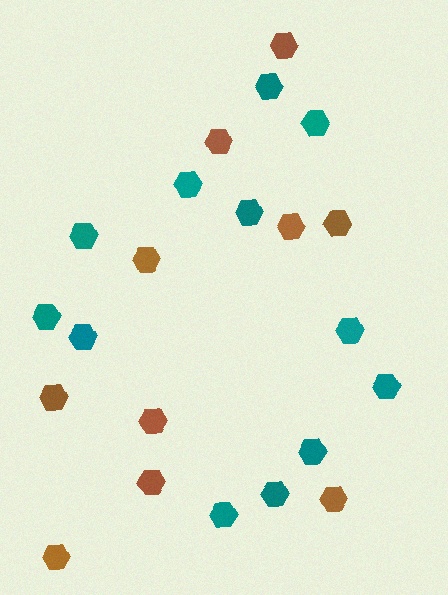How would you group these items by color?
There are 2 groups: one group of brown hexagons (10) and one group of teal hexagons (12).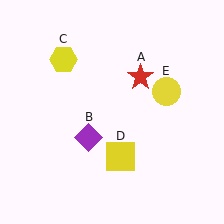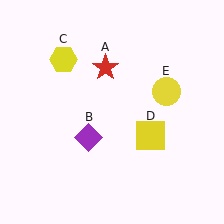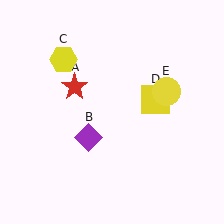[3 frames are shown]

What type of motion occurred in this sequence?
The red star (object A), yellow square (object D) rotated counterclockwise around the center of the scene.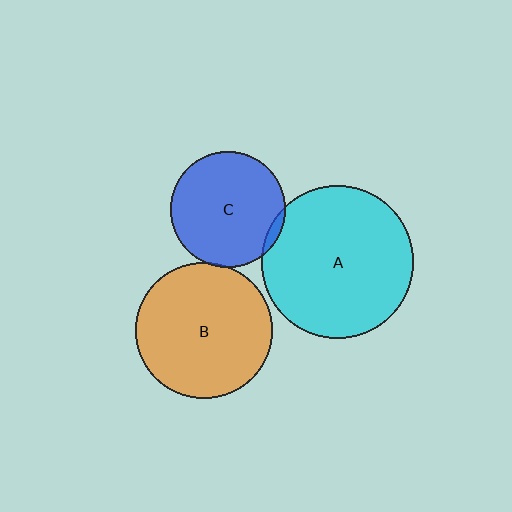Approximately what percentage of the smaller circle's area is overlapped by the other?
Approximately 5%.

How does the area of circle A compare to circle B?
Approximately 1.3 times.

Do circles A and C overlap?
Yes.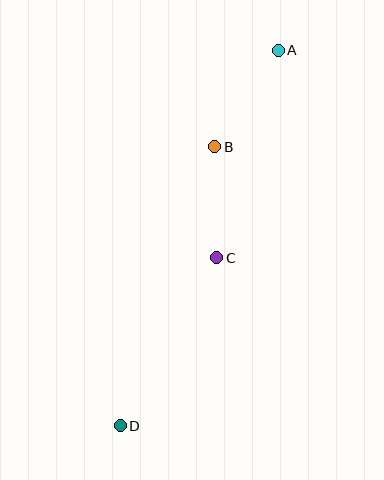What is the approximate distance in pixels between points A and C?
The distance between A and C is approximately 217 pixels.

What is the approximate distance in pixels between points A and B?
The distance between A and B is approximately 116 pixels.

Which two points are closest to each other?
Points B and C are closest to each other.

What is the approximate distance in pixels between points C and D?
The distance between C and D is approximately 194 pixels.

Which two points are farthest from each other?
Points A and D are farthest from each other.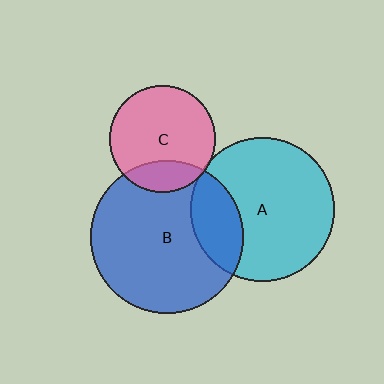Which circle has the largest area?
Circle B (blue).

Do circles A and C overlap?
Yes.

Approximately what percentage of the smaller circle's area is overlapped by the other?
Approximately 5%.